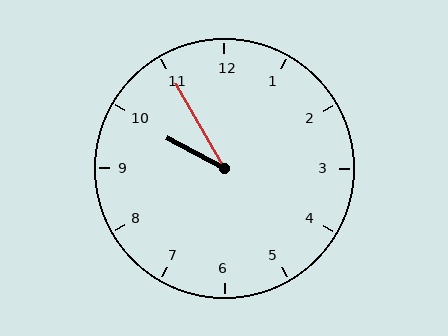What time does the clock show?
9:55.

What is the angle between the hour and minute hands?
Approximately 32 degrees.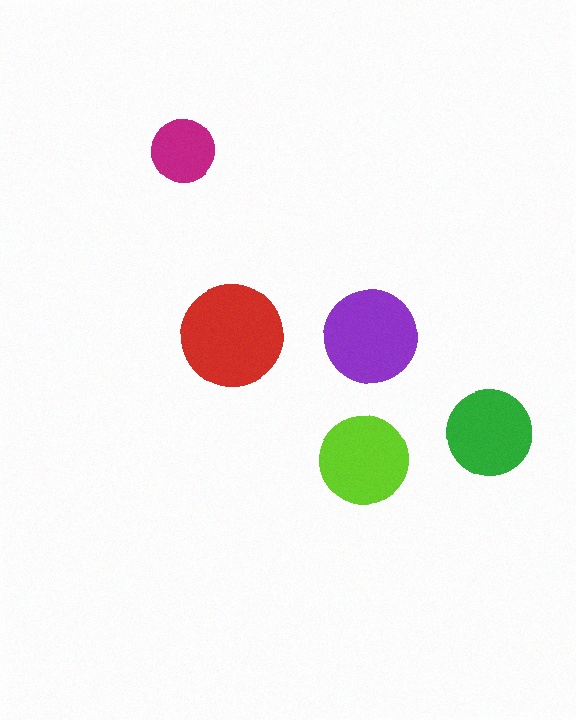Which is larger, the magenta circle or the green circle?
The green one.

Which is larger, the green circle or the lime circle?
The lime one.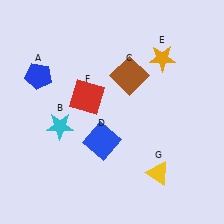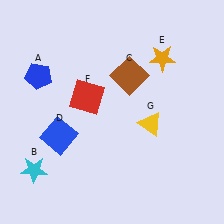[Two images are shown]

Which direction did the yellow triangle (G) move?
The yellow triangle (G) moved up.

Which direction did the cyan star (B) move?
The cyan star (B) moved down.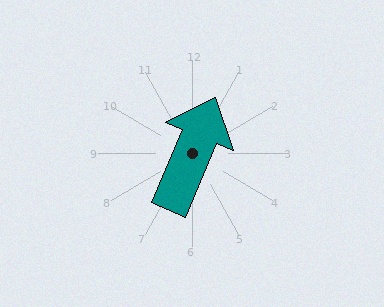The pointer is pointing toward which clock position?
Roughly 1 o'clock.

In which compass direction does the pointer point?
Northeast.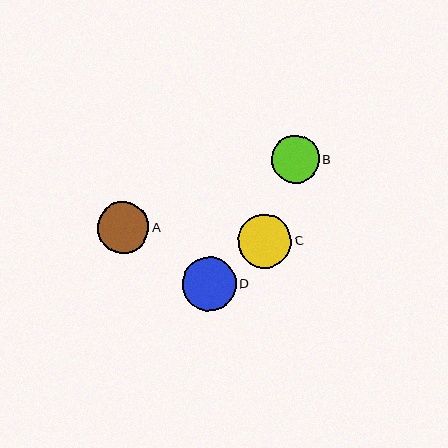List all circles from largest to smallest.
From largest to smallest: D, C, A, B.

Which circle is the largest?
Circle D is the largest with a size of approximately 54 pixels.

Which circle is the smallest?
Circle B is the smallest with a size of approximately 48 pixels.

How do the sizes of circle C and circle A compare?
Circle C and circle A are approximately the same size.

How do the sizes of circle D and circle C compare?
Circle D and circle C are approximately the same size.